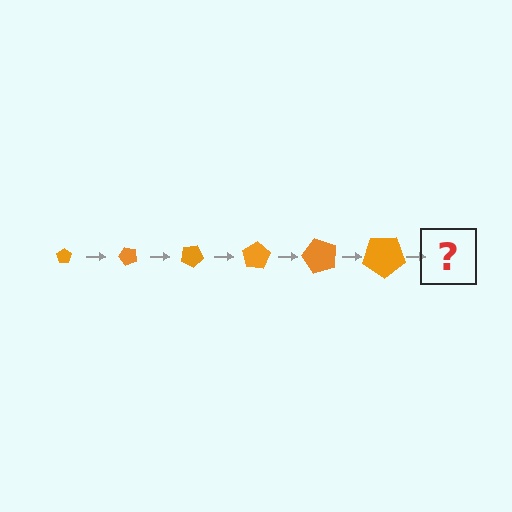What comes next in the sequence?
The next element should be a pentagon, larger than the previous one and rotated 300 degrees from the start.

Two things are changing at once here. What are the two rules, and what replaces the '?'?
The two rules are that the pentagon grows larger each step and it rotates 50 degrees each step. The '?' should be a pentagon, larger than the previous one and rotated 300 degrees from the start.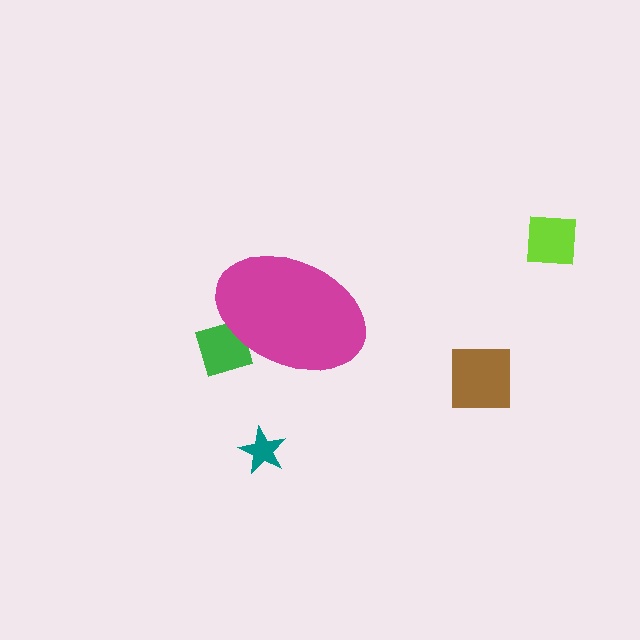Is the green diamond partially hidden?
Yes, the green diamond is partially hidden behind the magenta ellipse.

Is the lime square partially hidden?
No, the lime square is fully visible.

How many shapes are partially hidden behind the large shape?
1 shape is partially hidden.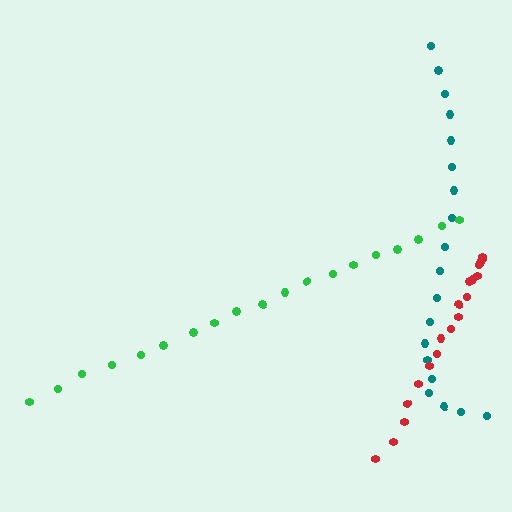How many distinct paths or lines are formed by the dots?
There are 3 distinct paths.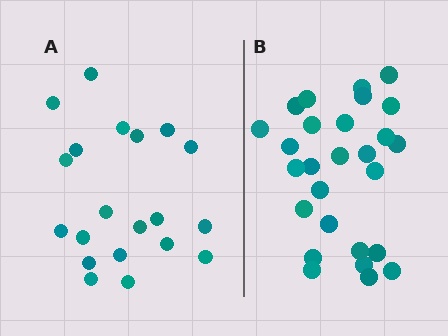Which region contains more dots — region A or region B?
Region B (the right region) has more dots.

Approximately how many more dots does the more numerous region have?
Region B has roughly 8 or so more dots than region A.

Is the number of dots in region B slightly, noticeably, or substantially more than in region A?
Region B has noticeably more, but not dramatically so. The ratio is roughly 1.4 to 1.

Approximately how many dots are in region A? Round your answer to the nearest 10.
About 20 dots.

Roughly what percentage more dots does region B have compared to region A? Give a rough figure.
About 35% more.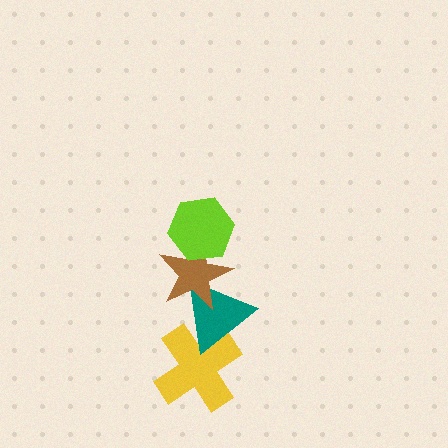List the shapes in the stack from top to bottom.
From top to bottom: the lime hexagon, the brown star, the teal triangle, the yellow cross.